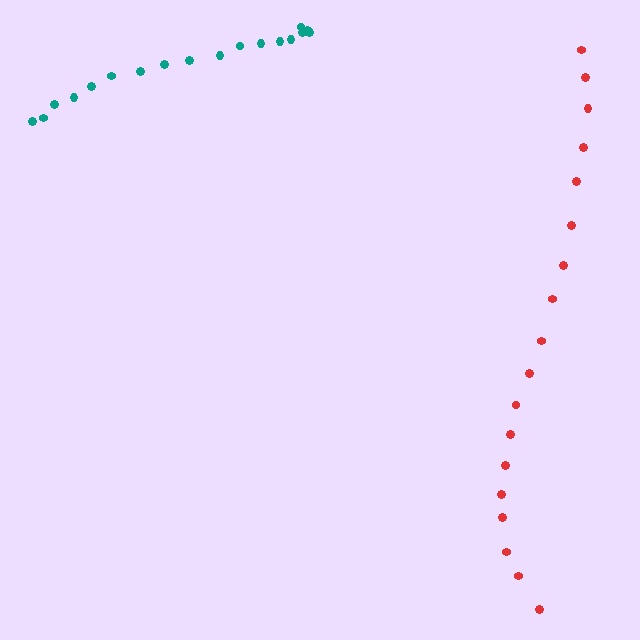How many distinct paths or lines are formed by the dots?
There are 2 distinct paths.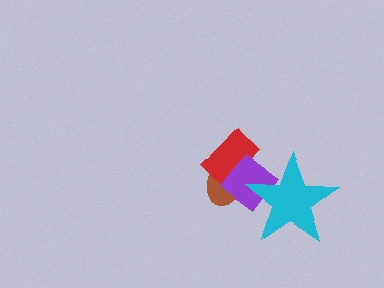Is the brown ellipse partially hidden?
Yes, it is partially covered by another shape.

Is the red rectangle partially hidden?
Yes, it is partially covered by another shape.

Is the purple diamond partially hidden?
Yes, it is partially covered by another shape.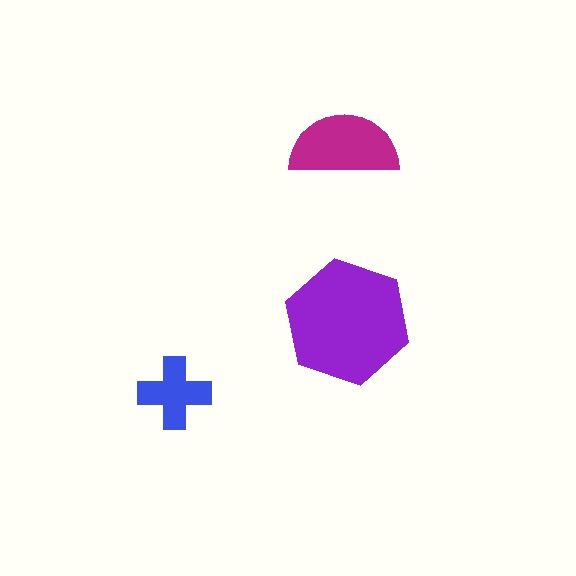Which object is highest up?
The magenta semicircle is topmost.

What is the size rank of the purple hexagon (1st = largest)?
1st.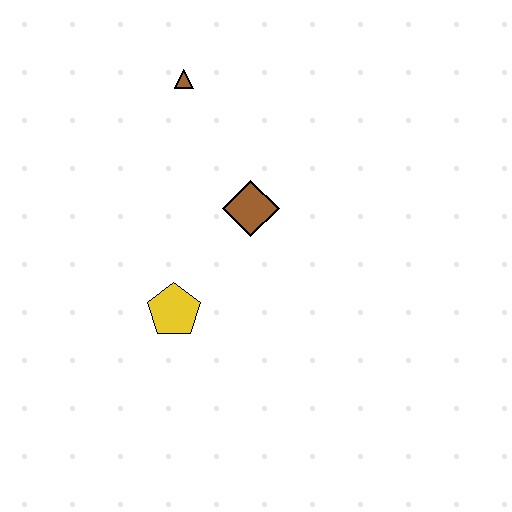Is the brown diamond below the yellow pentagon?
No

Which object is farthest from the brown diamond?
The brown triangle is farthest from the brown diamond.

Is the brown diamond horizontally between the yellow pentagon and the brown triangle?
No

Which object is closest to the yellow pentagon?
The brown diamond is closest to the yellow pentagon.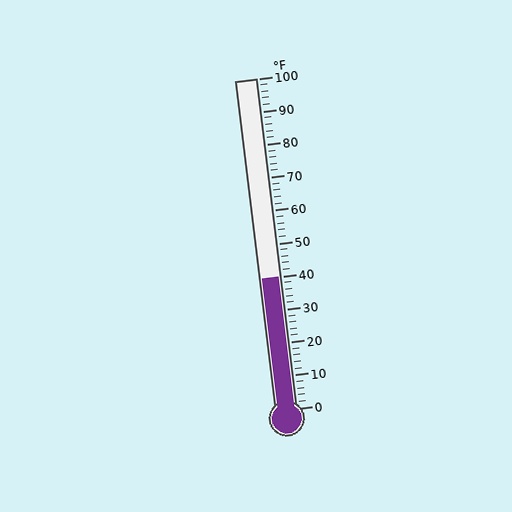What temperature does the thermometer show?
The thermometer shows approximately 40°F.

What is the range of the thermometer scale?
The thermometer scale ranges from 0°F to 100°F.